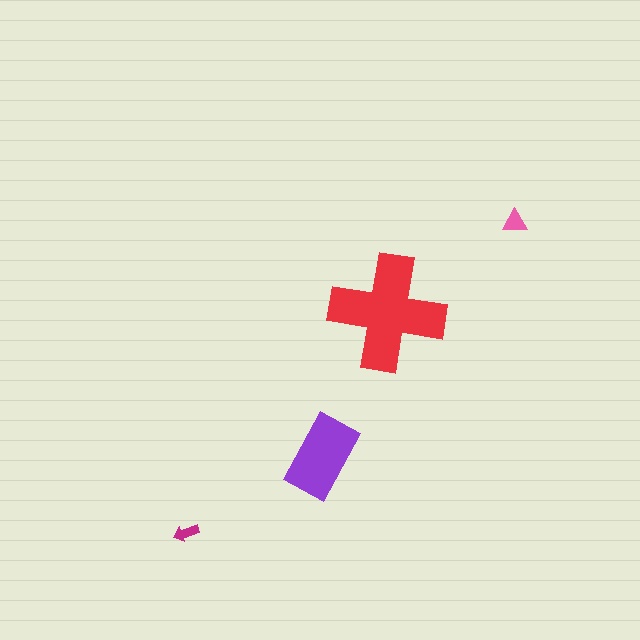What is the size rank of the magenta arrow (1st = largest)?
4th.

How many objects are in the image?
There are 4 objects in the image.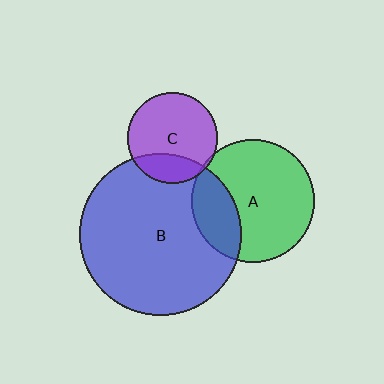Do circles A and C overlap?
Yes.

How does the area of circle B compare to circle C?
Approximately 3.2 times.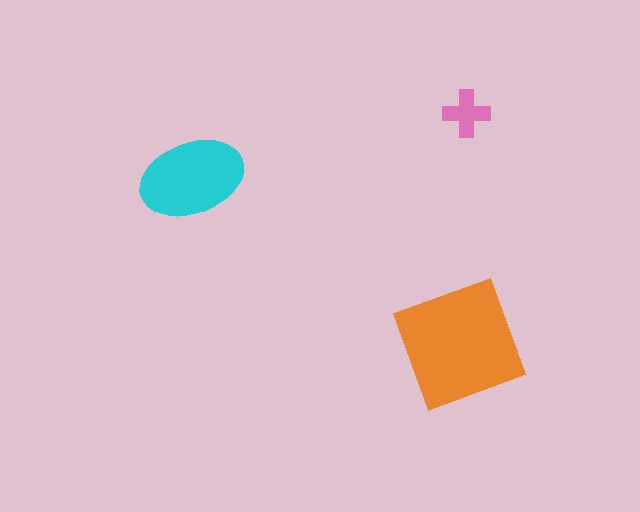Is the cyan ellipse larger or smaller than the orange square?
Smaller.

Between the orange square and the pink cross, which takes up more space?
The orange square.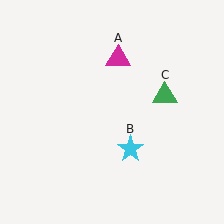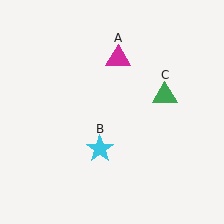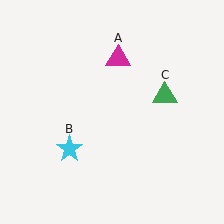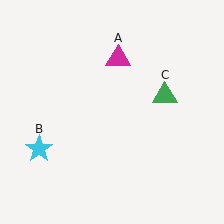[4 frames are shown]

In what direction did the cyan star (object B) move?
The cyan star (object B) moved left.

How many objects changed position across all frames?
1 object changed position: cyan star (object B).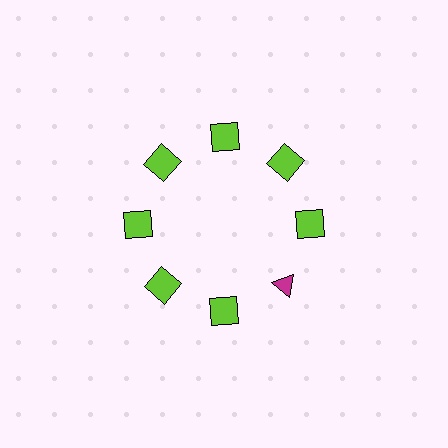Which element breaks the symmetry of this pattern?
The magenta triangle at roughly the 4 o'clock position breaks the symmetry. All other shapes are lime squares.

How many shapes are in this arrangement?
There are 8 shapes arranged in a ring pattern.